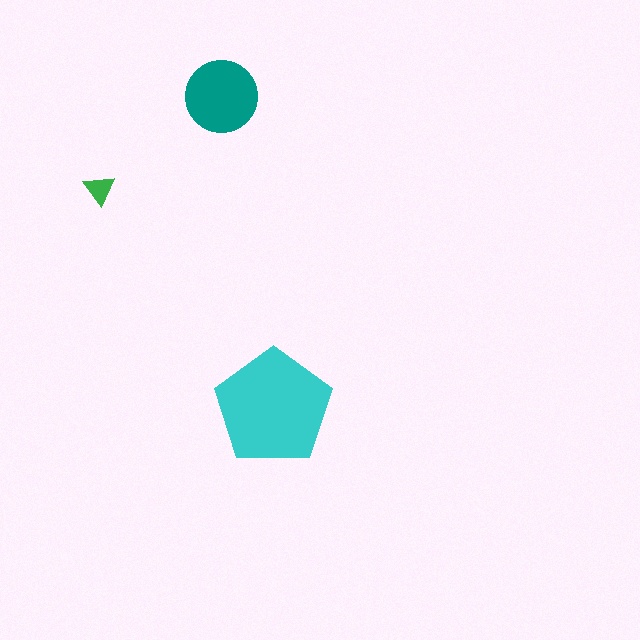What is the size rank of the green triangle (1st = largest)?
3rd.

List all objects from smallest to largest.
The green triangle, the teal circle, the cyan pentagon.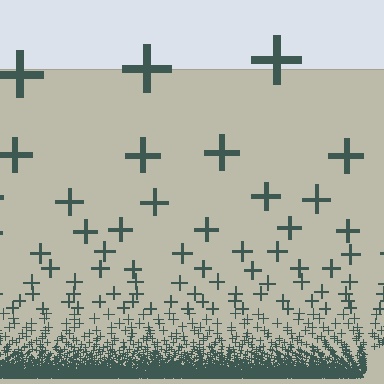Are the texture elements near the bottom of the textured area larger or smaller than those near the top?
Smaller. The gradient is inverted — elements near the bottom are smaller and denser.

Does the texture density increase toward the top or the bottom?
Density increases toward the bottom.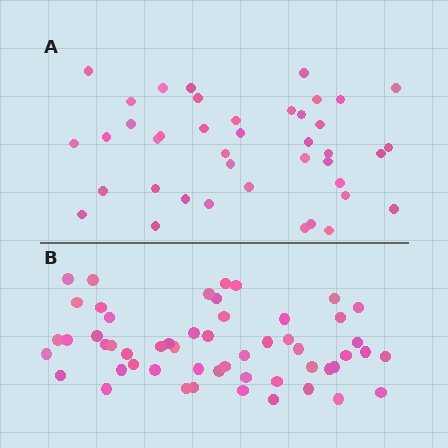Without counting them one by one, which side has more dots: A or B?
Region B (the bottom region) has more dots.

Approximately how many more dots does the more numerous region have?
Region B has approximately 15 more dots than region A.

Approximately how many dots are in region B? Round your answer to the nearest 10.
About 50 dots. (The exact count is 54, which rounds to 50.)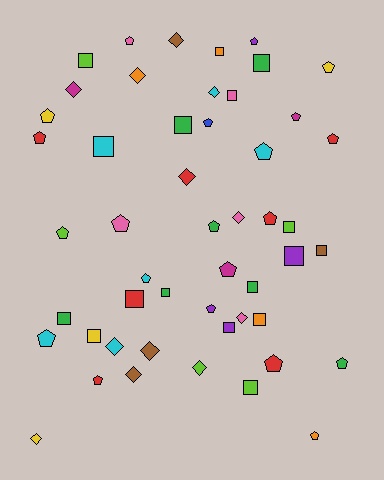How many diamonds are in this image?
There are 12 diamonds.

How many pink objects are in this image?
There are 5 pink objects.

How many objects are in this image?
There are 50 objects.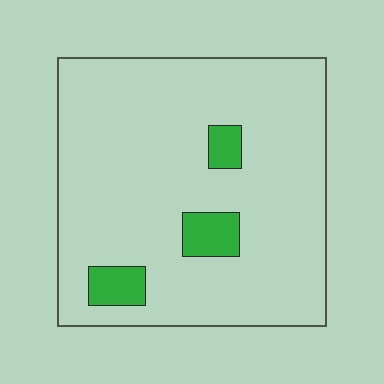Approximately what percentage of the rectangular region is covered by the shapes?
Approximately 10%.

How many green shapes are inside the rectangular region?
3.